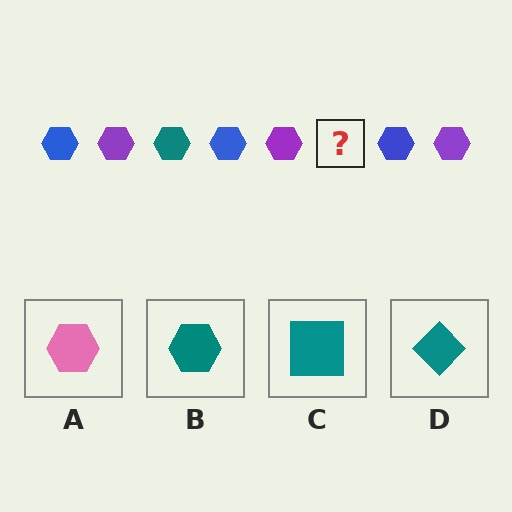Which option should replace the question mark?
Option B.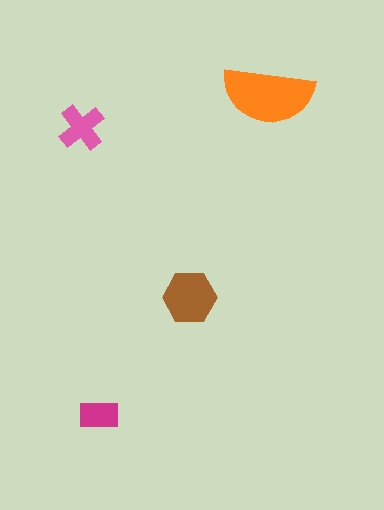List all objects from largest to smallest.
The orange semicircle, the brown hexagon, the pink cross, the magenta rectangle.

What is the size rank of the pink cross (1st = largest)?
3rd.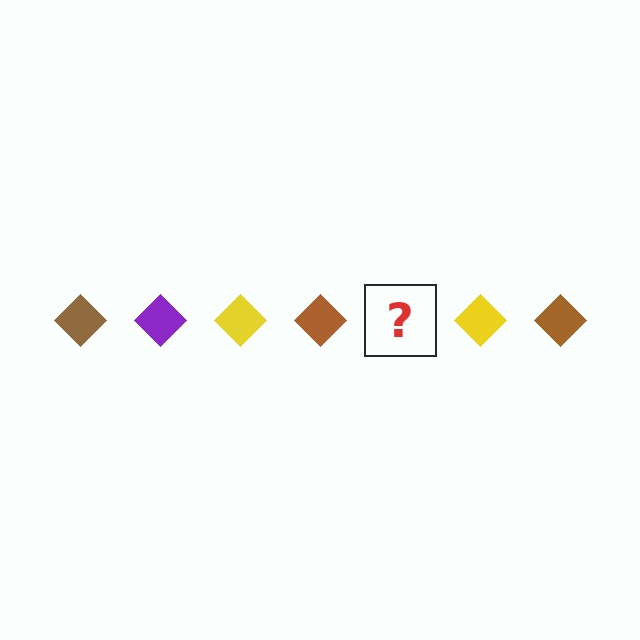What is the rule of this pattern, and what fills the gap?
The rule is that the pattern cycles through brown, purple, yellow diamonds. The gap should be filled with a purple diamond.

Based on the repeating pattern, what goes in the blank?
The blank should be a purple diamond.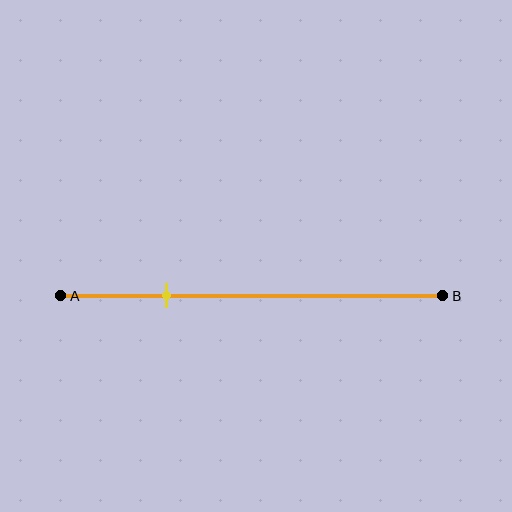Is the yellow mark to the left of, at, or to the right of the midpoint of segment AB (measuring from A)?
The yellow mark is to the left of the midpoint of segment AB.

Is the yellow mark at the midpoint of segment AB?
No, the mark is at about 30% from A, not at the 50% midpoint.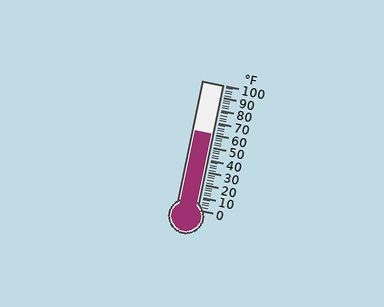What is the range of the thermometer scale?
The thermometer scale ranges from 0°F to 100°F.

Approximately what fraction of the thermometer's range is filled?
The thermometer is filled to approximately 60% of its range.